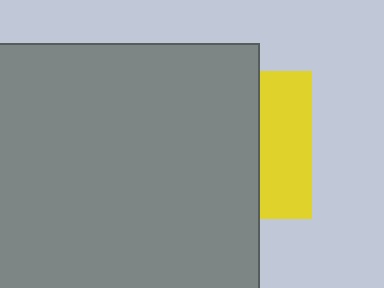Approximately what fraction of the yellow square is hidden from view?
Roughly 65% of the yellow square is hidden behind the gray rectangle.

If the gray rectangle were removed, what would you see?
You would see the complete yellow square.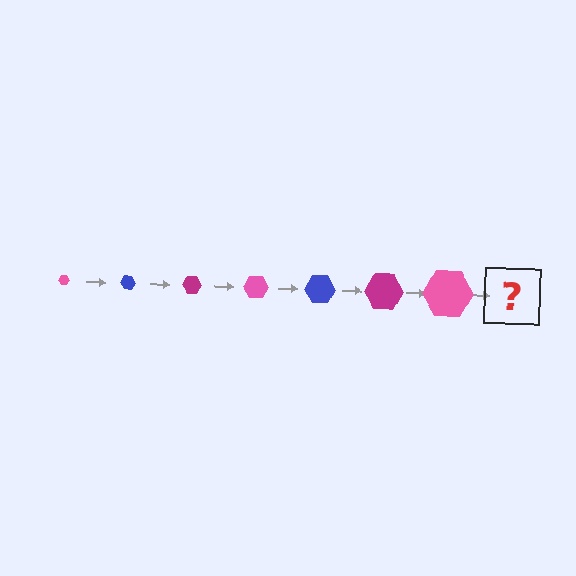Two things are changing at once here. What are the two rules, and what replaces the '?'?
The two rules are that the hexagon grows larger each step and the color cycles through pink, blue, and magenta. The '?' should be a blue hexagon, larger than the previous one.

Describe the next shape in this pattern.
It should be a blue hexagon, larger than the previous one.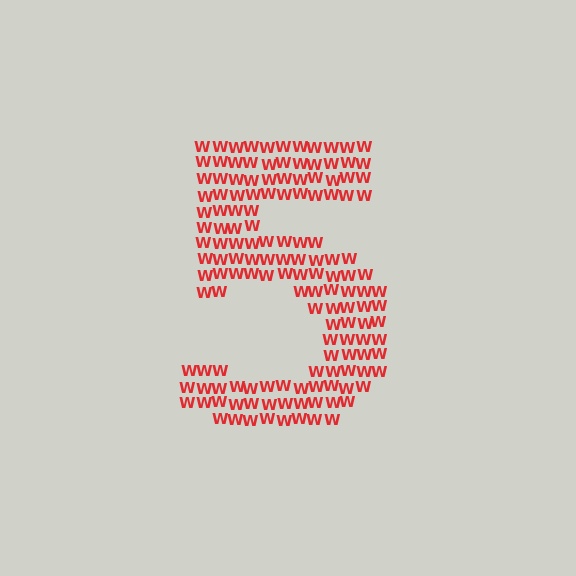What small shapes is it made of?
It is made of small letter W's.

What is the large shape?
The large shape is the digit 5.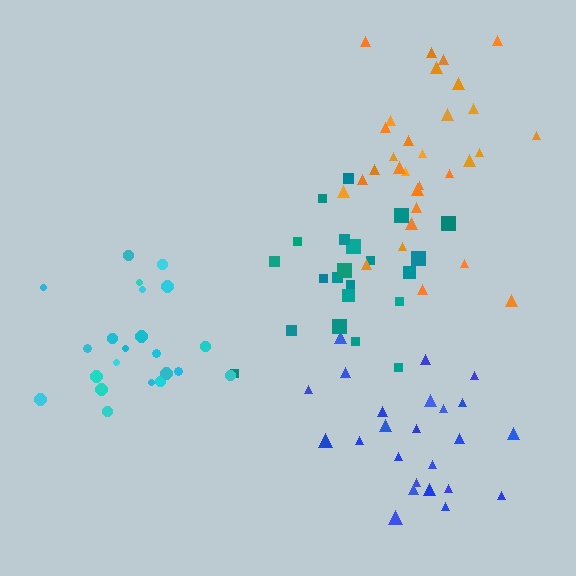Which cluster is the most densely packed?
Cyan.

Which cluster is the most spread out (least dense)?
Teal.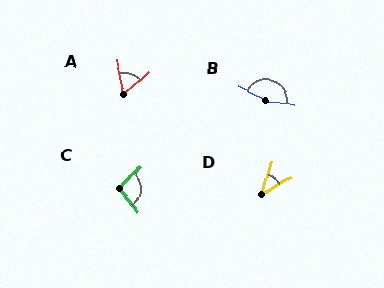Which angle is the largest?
B, at approximately 160 degrees.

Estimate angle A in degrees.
Approximately 59 degrees.